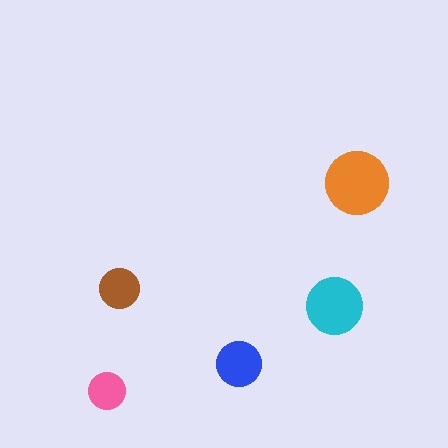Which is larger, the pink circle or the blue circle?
The blue one.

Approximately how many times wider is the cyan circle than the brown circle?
About 1.5 times wider.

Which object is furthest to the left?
The pink circle is leftmost.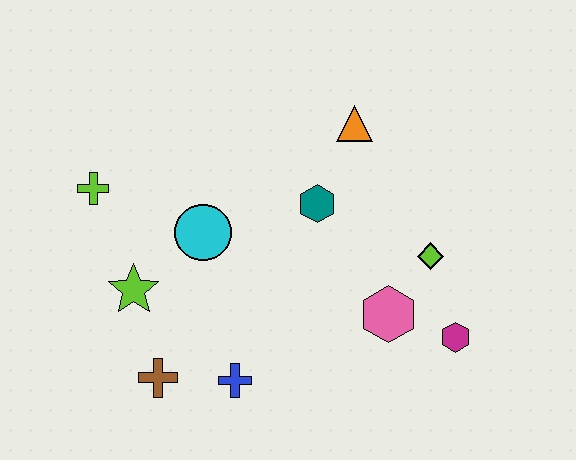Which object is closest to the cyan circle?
The lime star is closest to the cyan circle.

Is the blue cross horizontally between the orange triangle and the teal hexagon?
No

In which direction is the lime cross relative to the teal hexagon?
The lime cross is to the left of the teal hexagon.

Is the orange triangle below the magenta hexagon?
No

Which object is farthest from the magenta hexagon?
The lime cross is farthest from the magenta hexagon.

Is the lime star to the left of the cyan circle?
Yes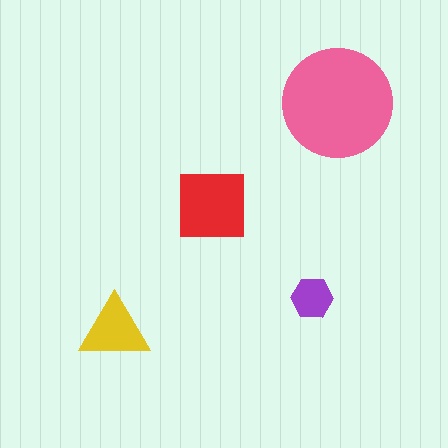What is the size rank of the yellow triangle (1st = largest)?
3rd.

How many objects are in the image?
There are 4 objects in the image.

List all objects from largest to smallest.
The pink circle, the red square, the yellow triangle, the purple hexagon.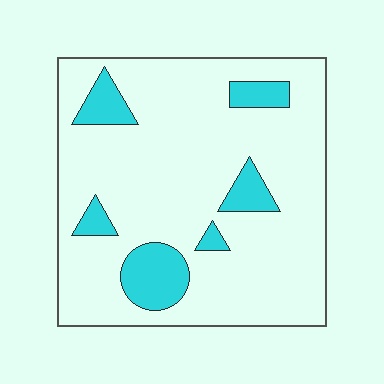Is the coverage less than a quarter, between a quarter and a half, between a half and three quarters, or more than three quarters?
Less than a quarter.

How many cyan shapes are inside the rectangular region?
6.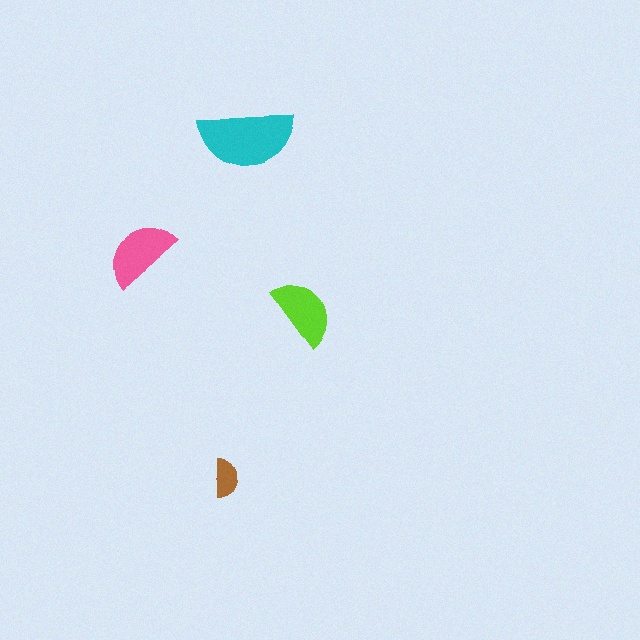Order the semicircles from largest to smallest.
the cyan one, the pink one, the lime one, the brown one.